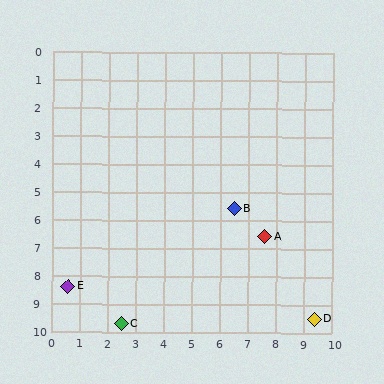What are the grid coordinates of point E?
Point E is at approximately (0.6, 8.4).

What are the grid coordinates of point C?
Point C is at approximately (2.5, 9.7).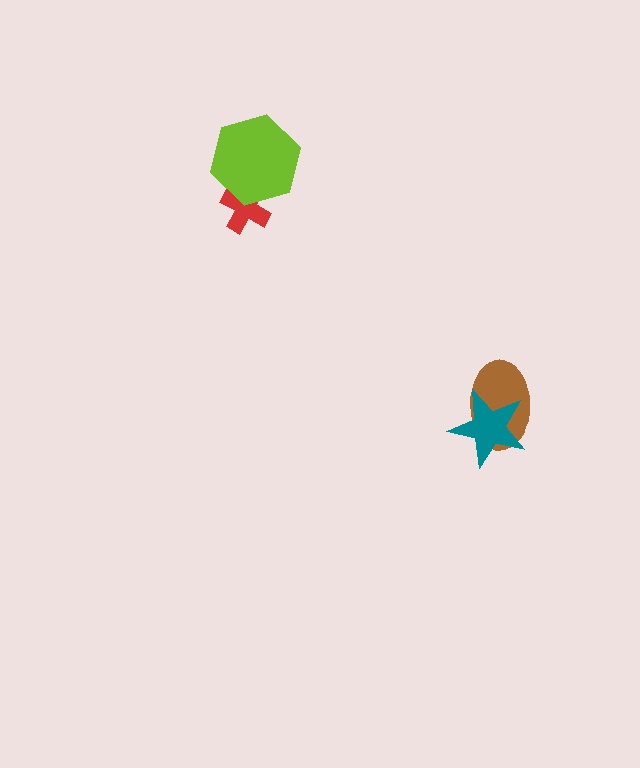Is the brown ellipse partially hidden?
Yes, it is partially covered by another shape.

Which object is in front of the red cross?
The lime hexagon is in front of the red cross.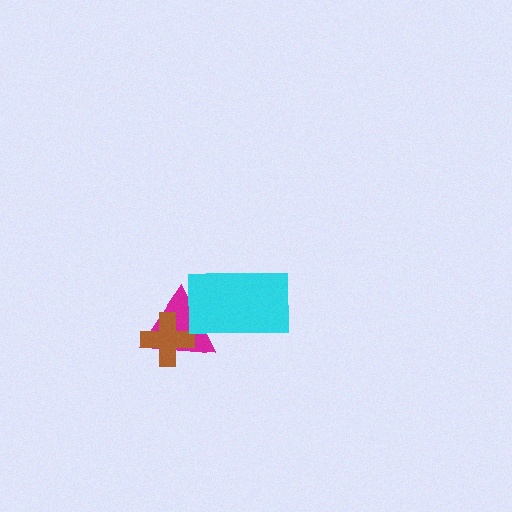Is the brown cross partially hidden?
No, no other shape covers it.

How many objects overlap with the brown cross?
1 object overlaps with the brown cross.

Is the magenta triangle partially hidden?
Yes, it is partially covered by another shape.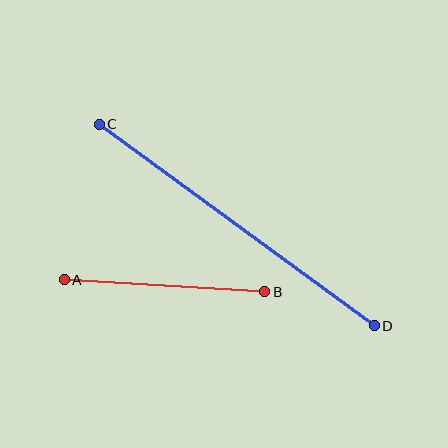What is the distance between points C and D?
The distance is approximately 341 pixels.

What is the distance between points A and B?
The distance is approximately 201 pixels.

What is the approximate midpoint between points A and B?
The midpoint is at approximately (164, 286) pixels.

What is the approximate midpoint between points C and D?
The midpoint is at approximately (237, 225) pixels.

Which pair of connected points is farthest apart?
Points C and D are farthest apart.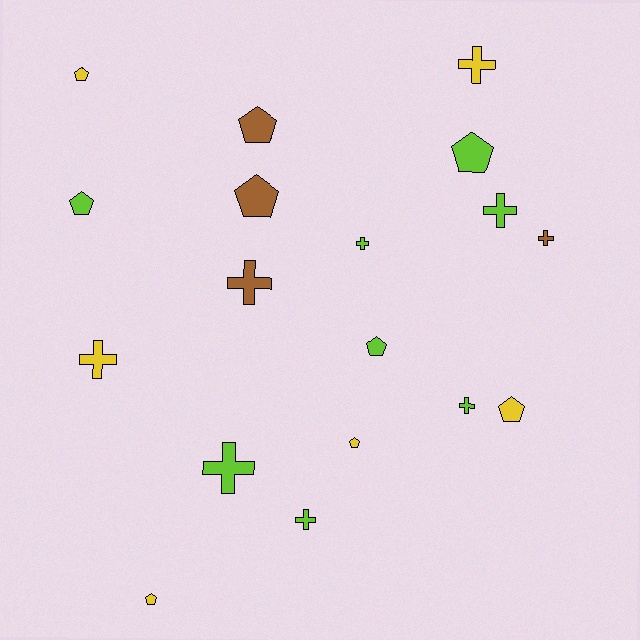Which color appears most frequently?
Lime, with 8 objects.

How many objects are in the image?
There are 18 objects.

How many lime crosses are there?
There are 5 lime crosses.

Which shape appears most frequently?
Pentagon, with 9 objects.